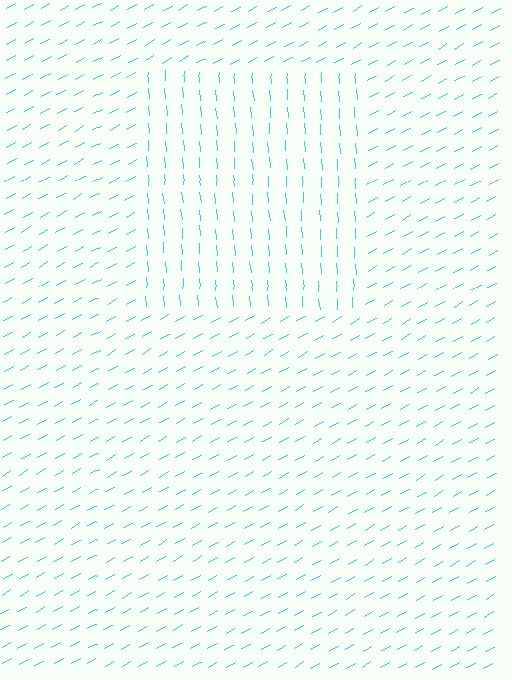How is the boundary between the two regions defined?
The boundary is defined purely by a change in line orientation (approximately 66 degrees difference). All lines are the same color and thickness.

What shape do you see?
I see a rectangle.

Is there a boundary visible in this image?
Yes, there is a texture boundary formed by a change in line orientation.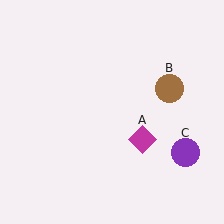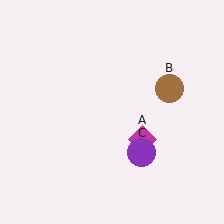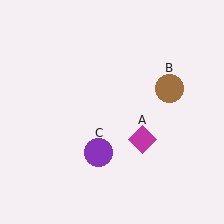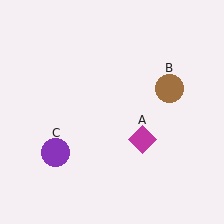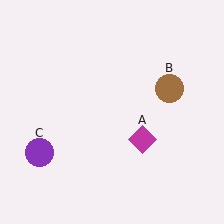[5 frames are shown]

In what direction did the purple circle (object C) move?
The purple circle (object C) moved left.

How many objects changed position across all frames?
1 object changed position: purple circle (object C).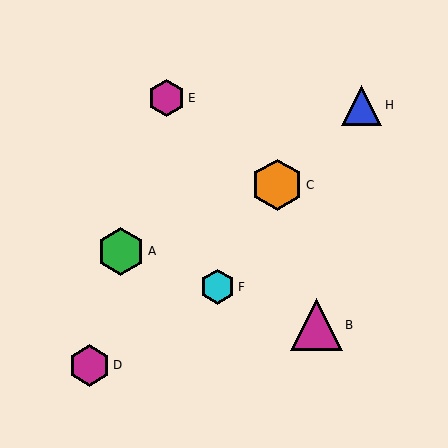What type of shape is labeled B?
Shape B is a magenta triangle.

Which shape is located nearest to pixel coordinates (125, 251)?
The green hexagon (labeled A) at (121, 251) is nearest to that location.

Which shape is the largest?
The magenta triangle (labeled B) is the largest.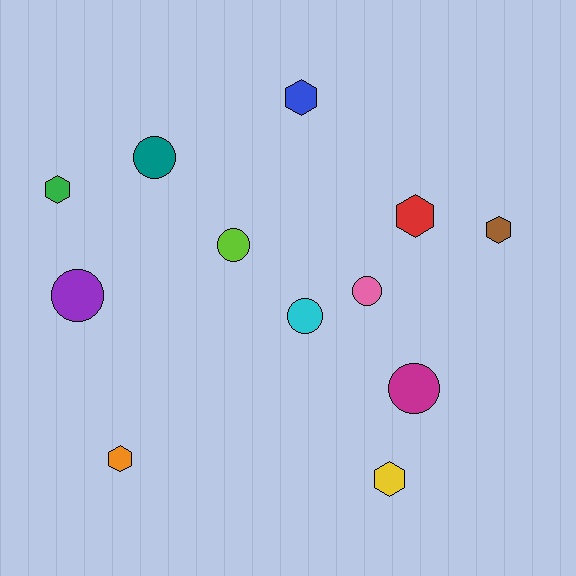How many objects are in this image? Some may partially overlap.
There are 12 objects.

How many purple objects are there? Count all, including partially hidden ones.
There is 1 purple object.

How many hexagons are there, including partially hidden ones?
There are 6 hexagons.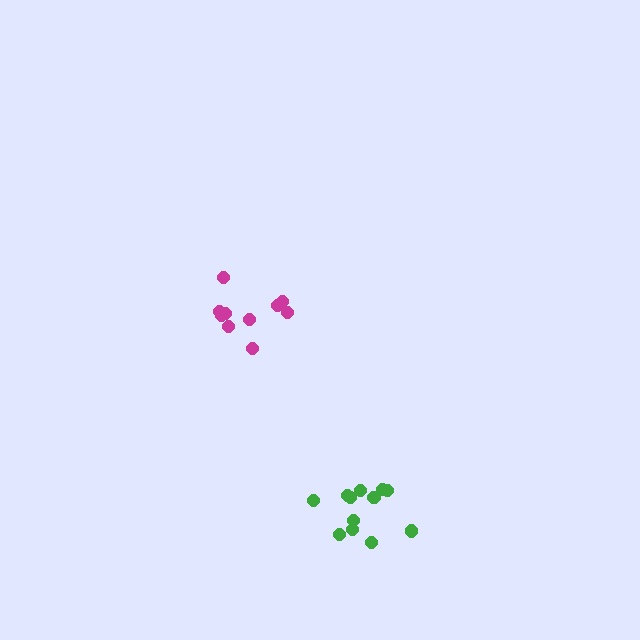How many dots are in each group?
Group 1: 12 dots, Group 2: 10 dots (22 total).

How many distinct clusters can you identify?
There are 2 distinct clusters.